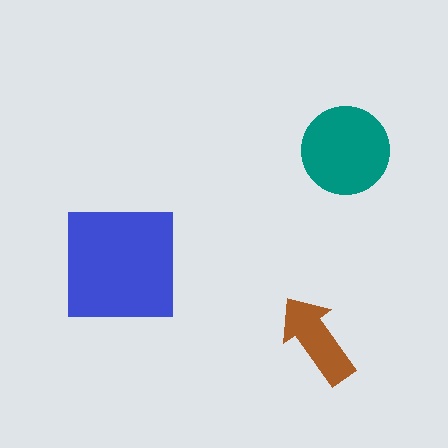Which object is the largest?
The blue square.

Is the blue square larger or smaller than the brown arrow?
Larger.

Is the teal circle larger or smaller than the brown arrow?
Larger.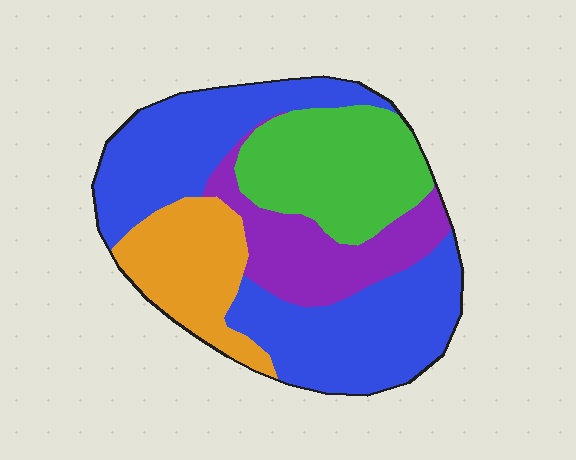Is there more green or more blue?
Blue.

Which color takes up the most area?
Blue, at roughly 45%.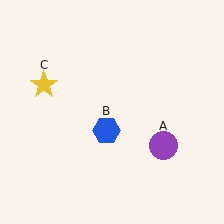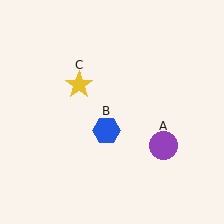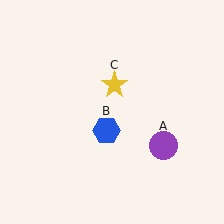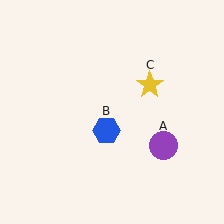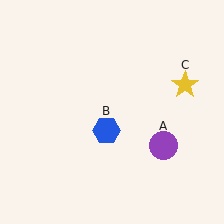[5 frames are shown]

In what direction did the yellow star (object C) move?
The yellow star (object C) moved right.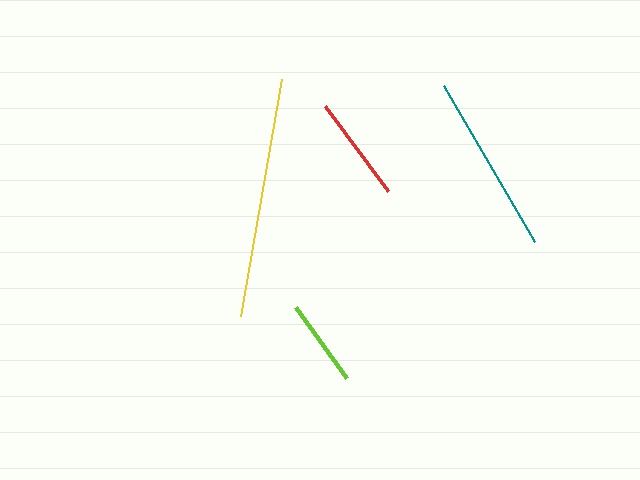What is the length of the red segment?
The red segment is approximately 106 pixels long.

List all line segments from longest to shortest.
From longest to shortest: yellow, teal, red, lime.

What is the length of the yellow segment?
The yellow segment is approximately 240 pixels long.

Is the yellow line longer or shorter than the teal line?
The yellow line is longer than the teal line.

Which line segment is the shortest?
The lime line is the shortest at approximately 87 pixels.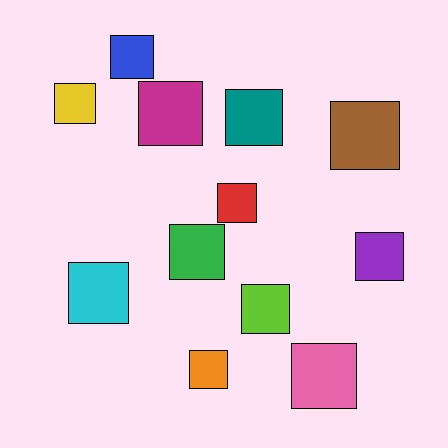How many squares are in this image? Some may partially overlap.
There are 12 squares.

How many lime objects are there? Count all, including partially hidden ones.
There is 1 lime object.